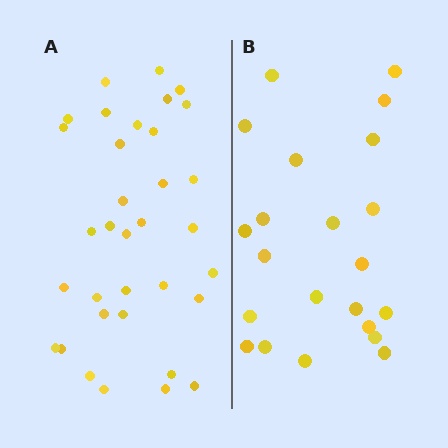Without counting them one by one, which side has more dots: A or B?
Region A (the left region) has more dots.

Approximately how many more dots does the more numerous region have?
Region A has roughly 12 or so more dots than region B.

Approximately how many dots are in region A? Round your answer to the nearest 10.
About 30 dots. (The exact count is 34, which rounds to 30.)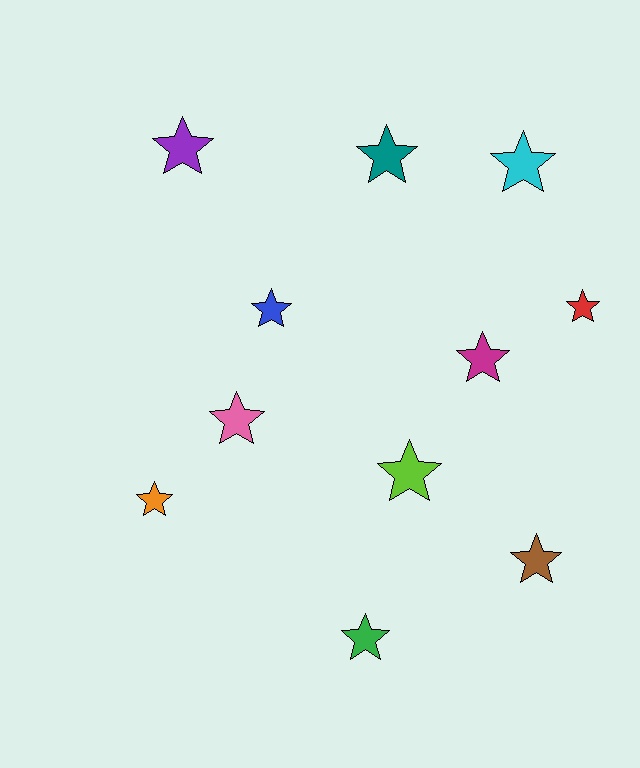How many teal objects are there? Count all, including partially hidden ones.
There is 1 teal object.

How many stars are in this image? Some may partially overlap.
There are 11 stars.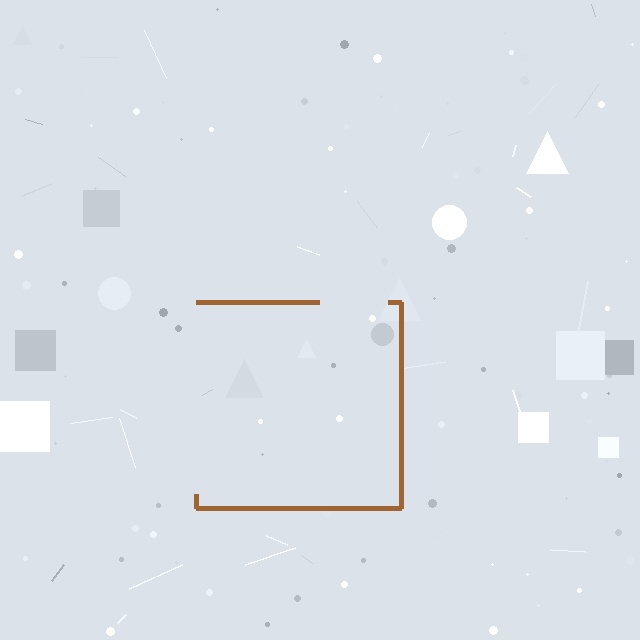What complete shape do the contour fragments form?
The contour fragments form a square.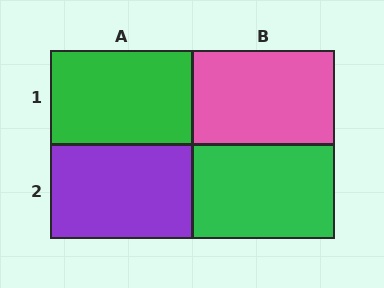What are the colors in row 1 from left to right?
Green, pink.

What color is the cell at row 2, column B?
Green.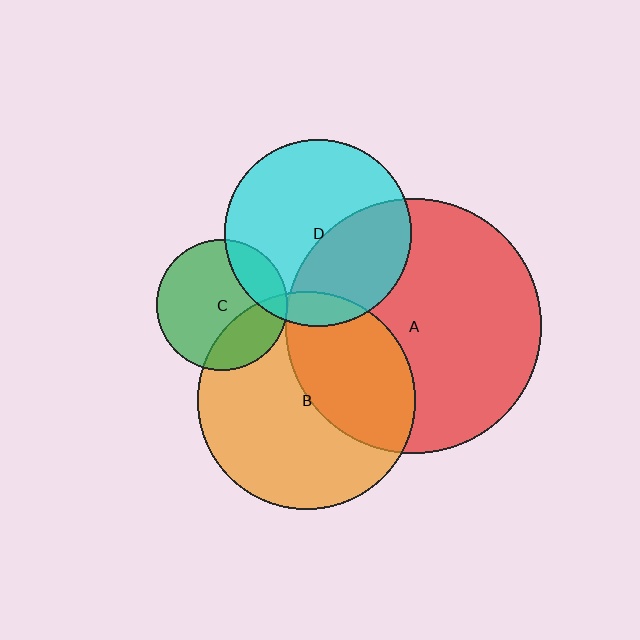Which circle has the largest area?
Circle A (red).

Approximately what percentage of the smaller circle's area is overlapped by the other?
Approximately 20%.